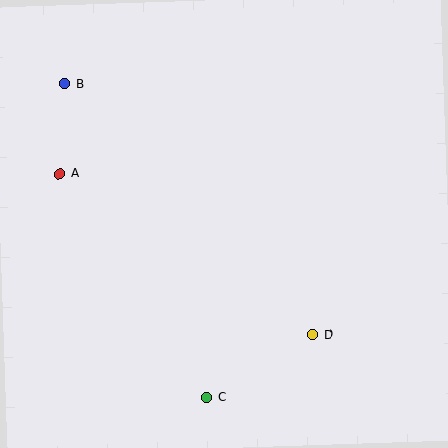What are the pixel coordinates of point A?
Point A is at (60, 174).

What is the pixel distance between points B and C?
The distance between B and C is 344 pixels.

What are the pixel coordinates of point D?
Point D is at (312, 335).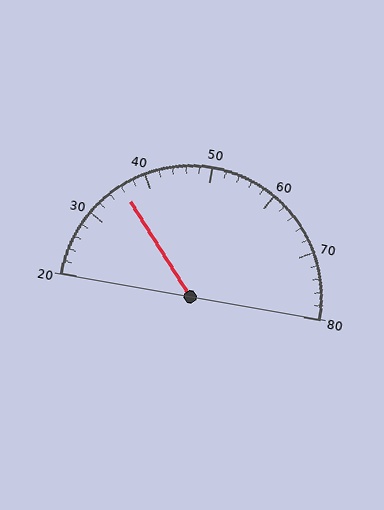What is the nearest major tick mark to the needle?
The nearest major tick mark is 40.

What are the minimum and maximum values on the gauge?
The gauge ranges from 20 to 80.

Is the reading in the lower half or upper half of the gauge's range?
The reading is in the lower half of the range (20 to 80).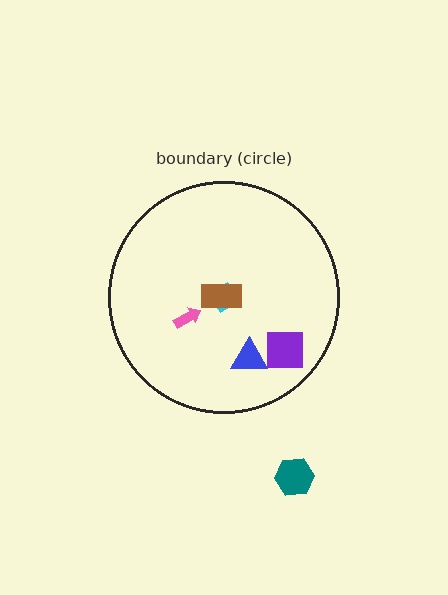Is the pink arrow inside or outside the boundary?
Inside.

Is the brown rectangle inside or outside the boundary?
Inside.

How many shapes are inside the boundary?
5 inside, 1 outside.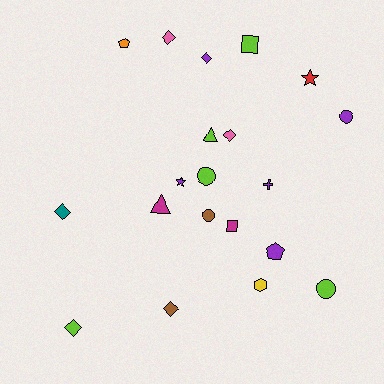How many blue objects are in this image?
There are no blue objects.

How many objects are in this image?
There are 20 objects.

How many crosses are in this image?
There is 1 cross.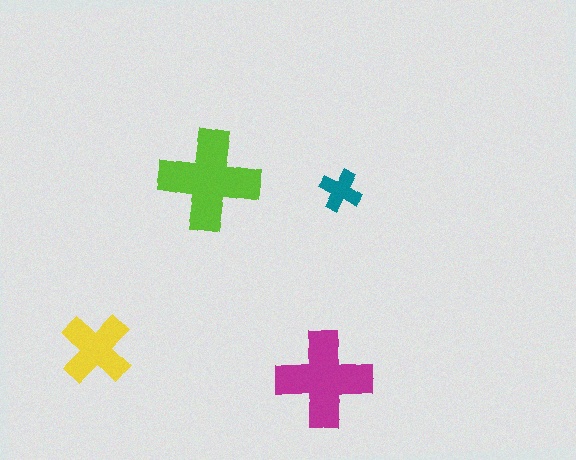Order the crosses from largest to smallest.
the lime one, the magenta one, the yellow one, the teal one.